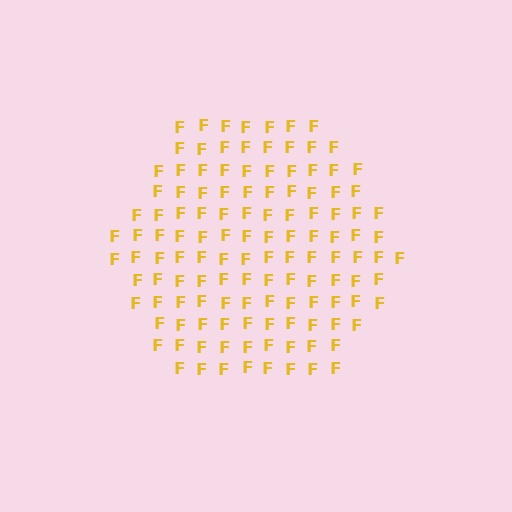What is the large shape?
The large shape is a hexagon.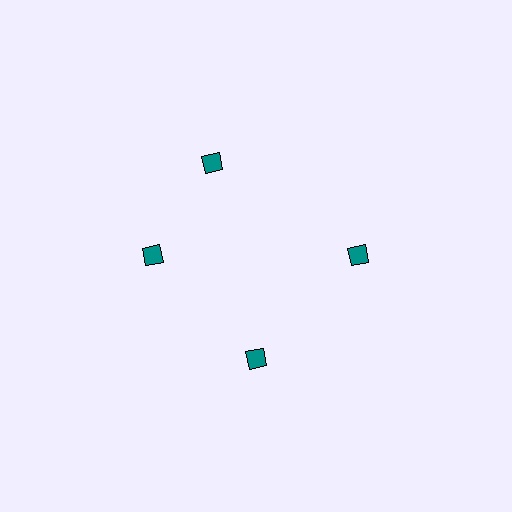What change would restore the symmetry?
The symmetry would be restored by rotating it back into even spacing with its neighbors so that all 4 diamonds sit at equal angles and equal distance from the center.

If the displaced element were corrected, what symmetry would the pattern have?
It would have 4-fold rotational symmetry — the pattern would map onto itself every 90 degrees.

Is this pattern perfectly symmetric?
No. The 4 teal diamonds are arranged in a ring, but one element near the 12 o'clock position is rotated out of alignment along the ring, breaking the 4-fold rotational symmetry.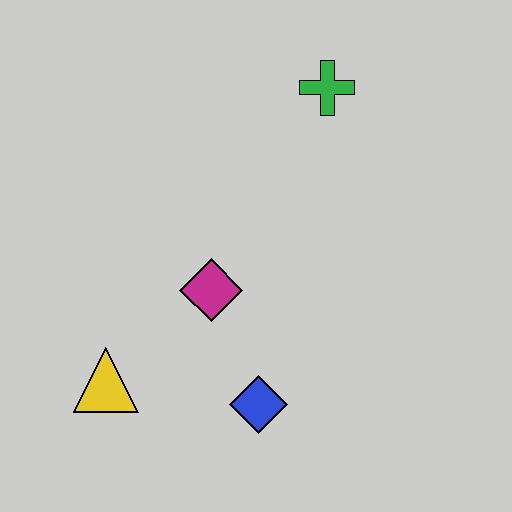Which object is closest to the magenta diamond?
The blue diamond is closest to the magenta diamond.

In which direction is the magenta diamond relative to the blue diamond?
The magenta diamond is above the blue diamond.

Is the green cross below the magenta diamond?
No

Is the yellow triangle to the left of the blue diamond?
Yes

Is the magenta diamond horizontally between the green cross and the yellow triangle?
Yes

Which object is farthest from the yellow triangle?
The green cross is farthest from the yellow triangle.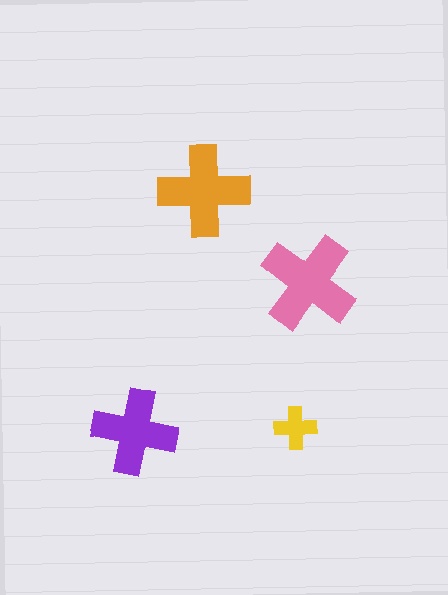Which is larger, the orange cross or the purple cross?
The orange one.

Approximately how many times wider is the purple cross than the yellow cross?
About 2 times wider.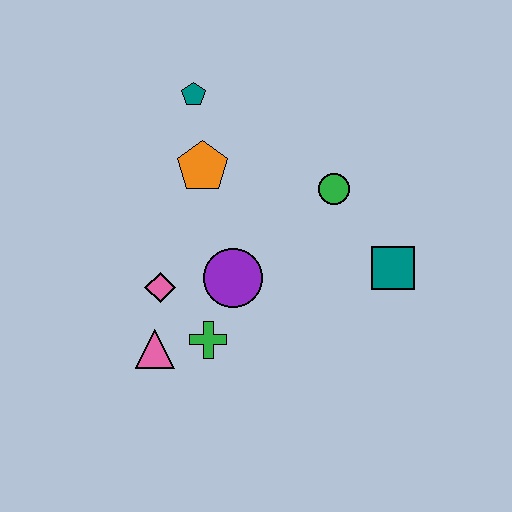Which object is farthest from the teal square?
The teal pentagon is farthest from the teal square.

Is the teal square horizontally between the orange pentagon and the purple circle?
No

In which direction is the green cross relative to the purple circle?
The green cross is below the purple circle.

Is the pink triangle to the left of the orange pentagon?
Yes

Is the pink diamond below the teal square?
Yes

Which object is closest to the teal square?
The green circle is closest to the teal square.